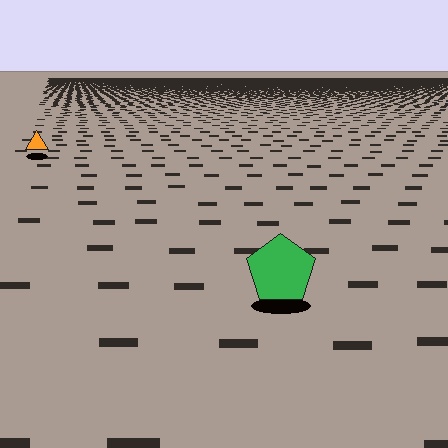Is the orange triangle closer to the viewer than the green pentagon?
No. The green pentagon is closer — you can tell from the texture gradient: the ground texture is coarser near it.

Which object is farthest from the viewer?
The orange triangle is farthest from the viewer. It appears smaller and the ground texture around it is denser.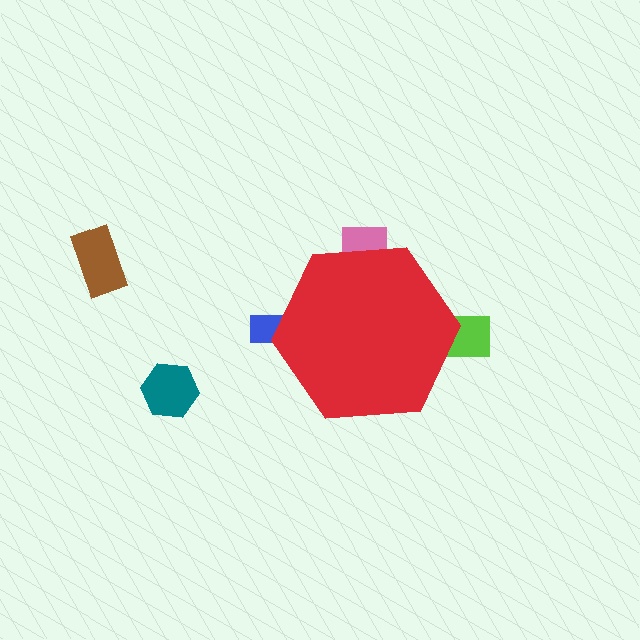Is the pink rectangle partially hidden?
Yes, the pink rectangle is partially hidden behind the red hexagon.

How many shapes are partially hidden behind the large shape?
3 shapes are partially hidden.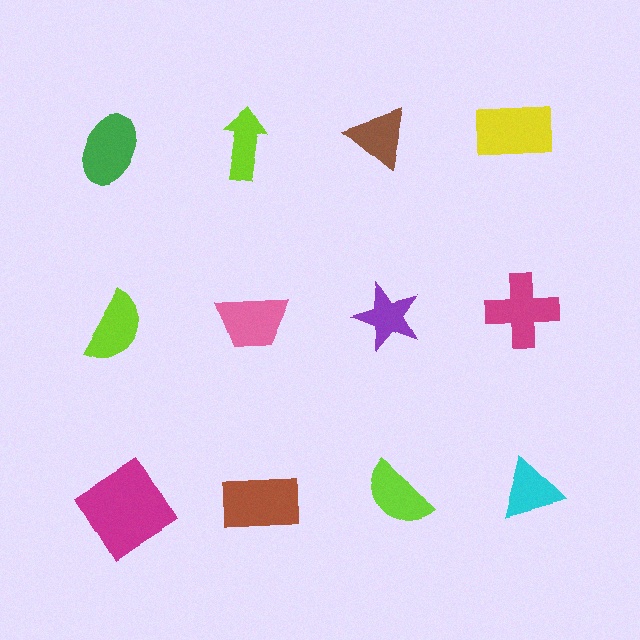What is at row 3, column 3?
A lime semicircle.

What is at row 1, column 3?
A brown triangle.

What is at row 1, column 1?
A green ellipse.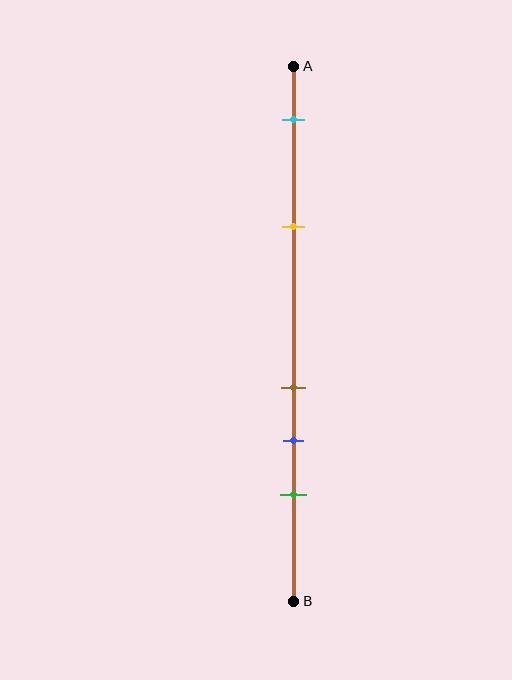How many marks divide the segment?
There are 5 marks dividing the segment.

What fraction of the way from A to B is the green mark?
The green mark is approximately 80% (0.8) of the way from A to B.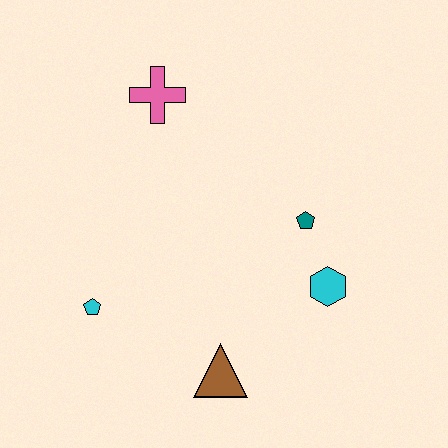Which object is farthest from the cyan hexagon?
The pink cross is farthest from the cyan hexagon.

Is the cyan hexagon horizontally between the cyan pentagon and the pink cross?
No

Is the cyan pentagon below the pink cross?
Yes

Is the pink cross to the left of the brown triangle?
Yes